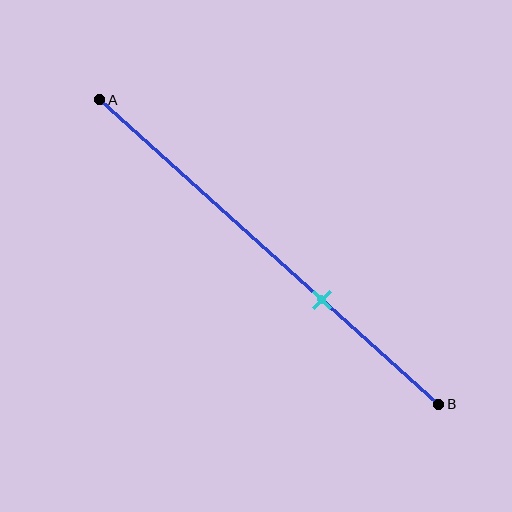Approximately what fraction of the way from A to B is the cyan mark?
The cyan mark is approximately 65% of the way from A to B.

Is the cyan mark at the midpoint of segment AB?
No, the mark is at about 65% from A, not at the 50% midpoint.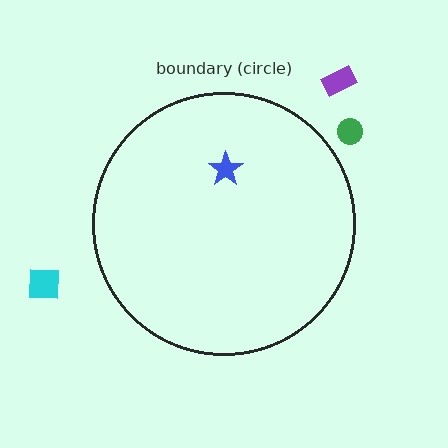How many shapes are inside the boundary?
1 inside, 3 outside.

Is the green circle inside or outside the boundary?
Outside.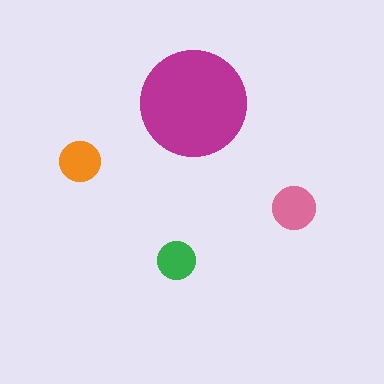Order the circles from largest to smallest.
the magenta one, the pink one, the orange one, the green one.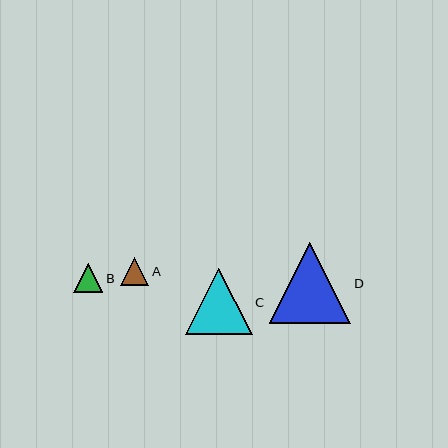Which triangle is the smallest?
Triangle A is the smallest with a size of approximately 28 pixels.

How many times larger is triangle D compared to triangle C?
Triangle D is approximately 1.2 times the size of triangle C.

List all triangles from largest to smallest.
From largest to smallest: D, C, B, A.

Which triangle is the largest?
Triangle D is the largest with a size of approximately 81 pixels.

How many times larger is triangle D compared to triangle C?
Triangle D is approximately 1.2 times the size of triangle C.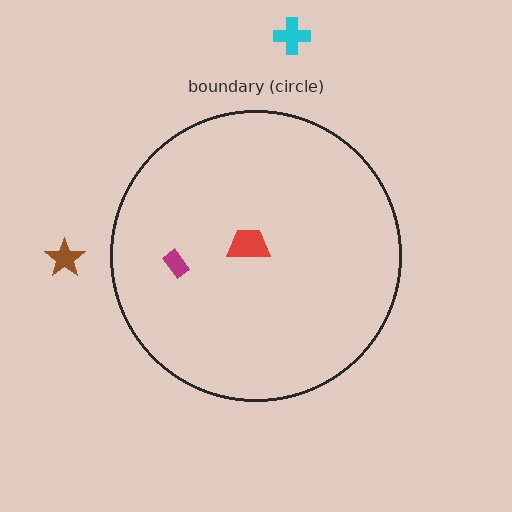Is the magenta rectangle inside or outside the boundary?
Inside.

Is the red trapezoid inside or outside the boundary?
Inside.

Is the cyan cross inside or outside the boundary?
Outside.